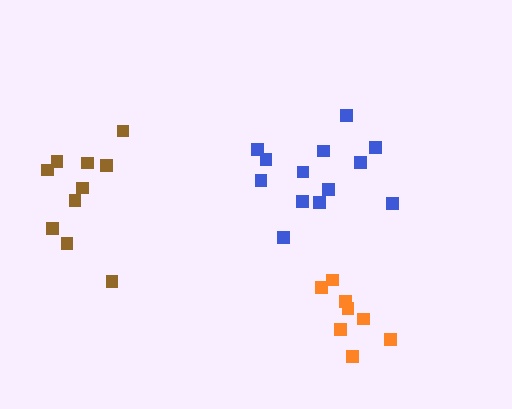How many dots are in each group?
Group 1: 13 dots, Group 2: 10 dots, Group 3: 8 dots (31 total).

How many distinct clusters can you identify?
There are 3 distinct clusters.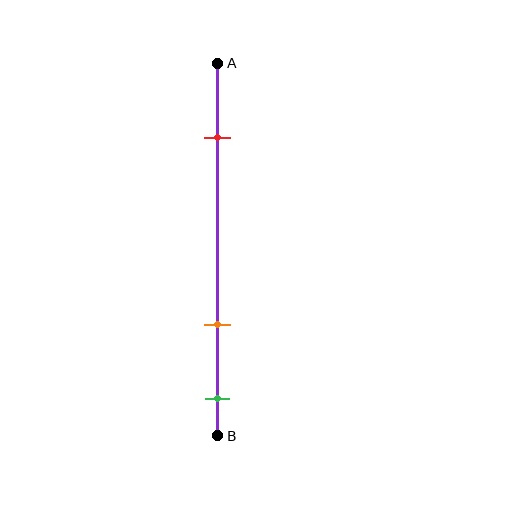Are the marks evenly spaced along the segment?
No, the marks are not evenly spaced.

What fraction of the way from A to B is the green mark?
The green mark is approximately 90% (0.9) of the way from A to B.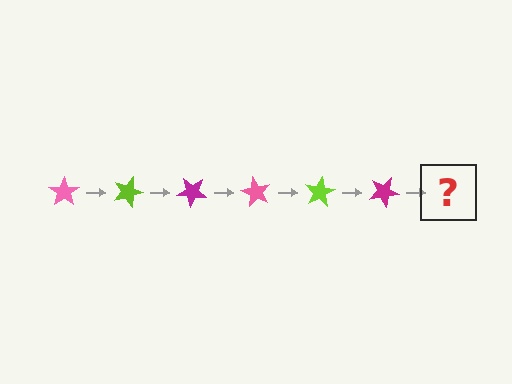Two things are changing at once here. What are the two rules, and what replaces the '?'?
The two rules are that it rotates 20 degrees each step and the color cycles through pink, lime, and magenta. The '?' should be a pink star, rotated 120 degrees from the start.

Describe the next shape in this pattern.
It should be a pink star, rotated 120 degrees from the start.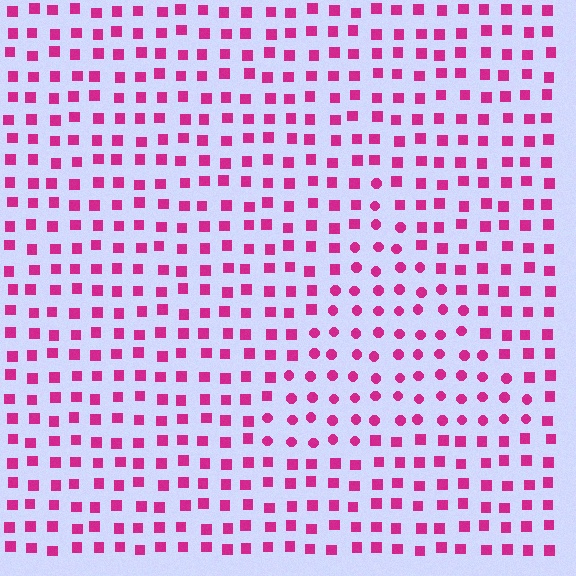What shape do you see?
I see a triangle.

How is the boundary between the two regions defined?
The boundary is defined by a change in element shape: circles inside vs. squares outside. All elements share the same color and spacing.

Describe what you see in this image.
The image is filled with small magenta elements arranged in a uniform grid. A triangle-shaped region contains circles, while the surrounding area contains squares. The boundary is defined purely by the change in element shape.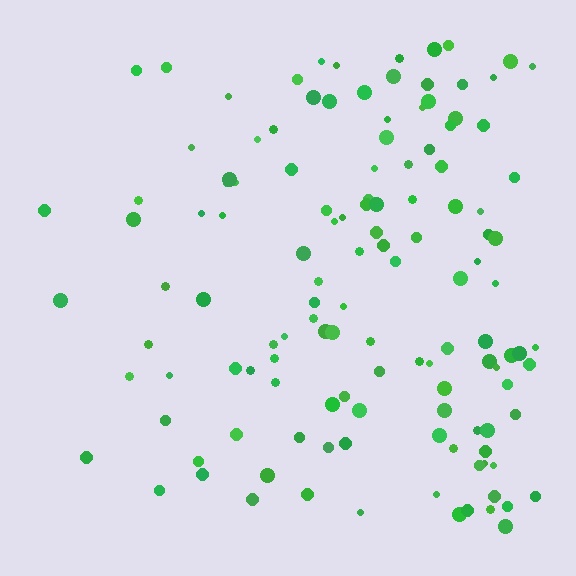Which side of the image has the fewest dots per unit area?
The left.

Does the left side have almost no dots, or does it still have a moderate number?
Still a moderate number, just noticeably fewer than the right.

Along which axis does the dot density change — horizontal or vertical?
Horizontal.